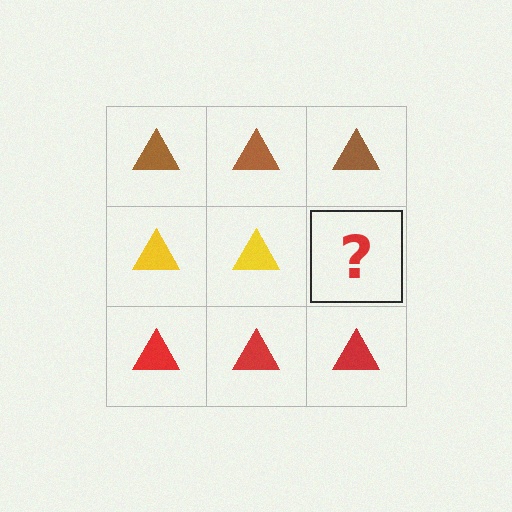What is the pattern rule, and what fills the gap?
The rule is that each row has a consistent color. The gap should be filled with a yellow triangle.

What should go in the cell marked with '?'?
The missing cell should contain a yellow triangle.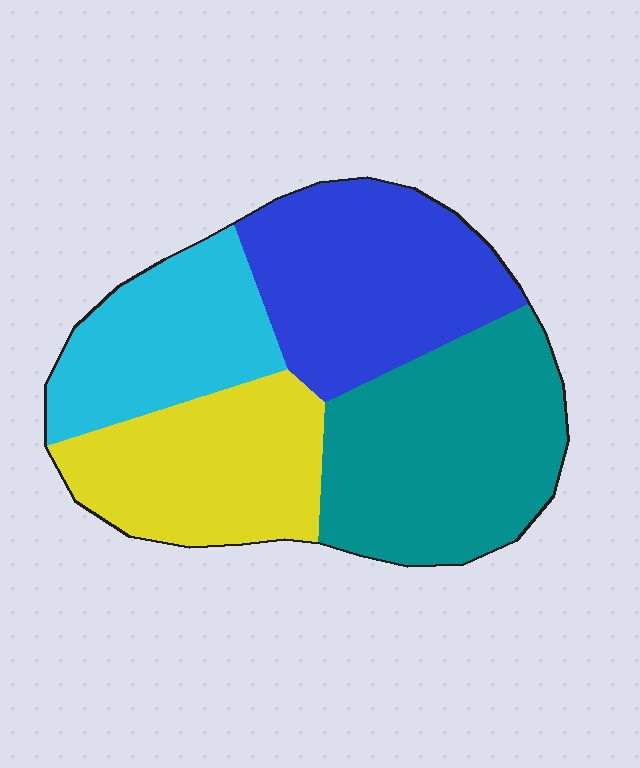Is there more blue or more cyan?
Blue.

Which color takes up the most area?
Teal, at roughly 30%.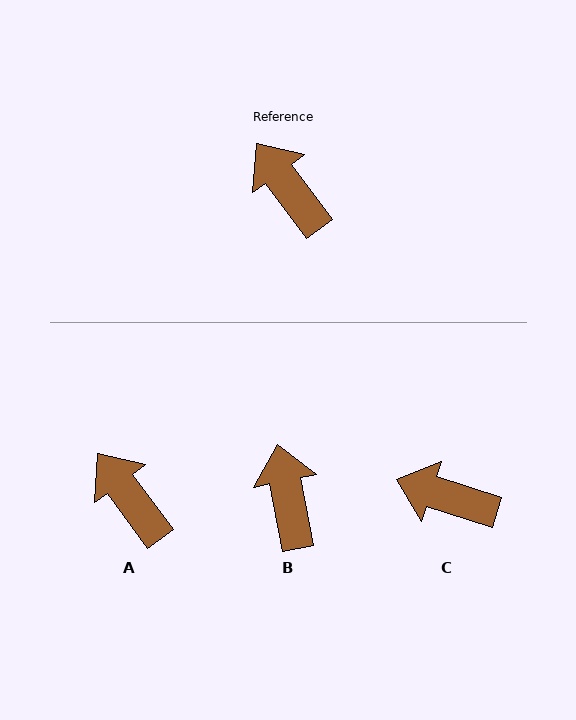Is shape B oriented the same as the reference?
No, it is off by about 25 degrees.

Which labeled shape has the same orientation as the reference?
A.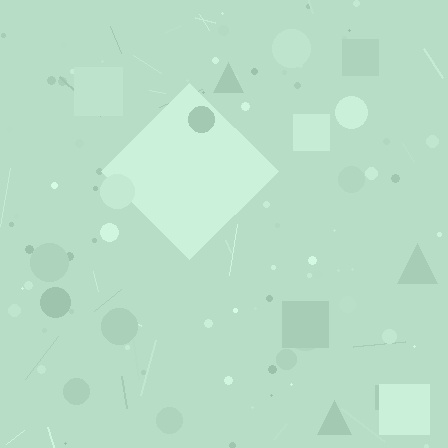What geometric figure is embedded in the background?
A diamond is embedded in the background.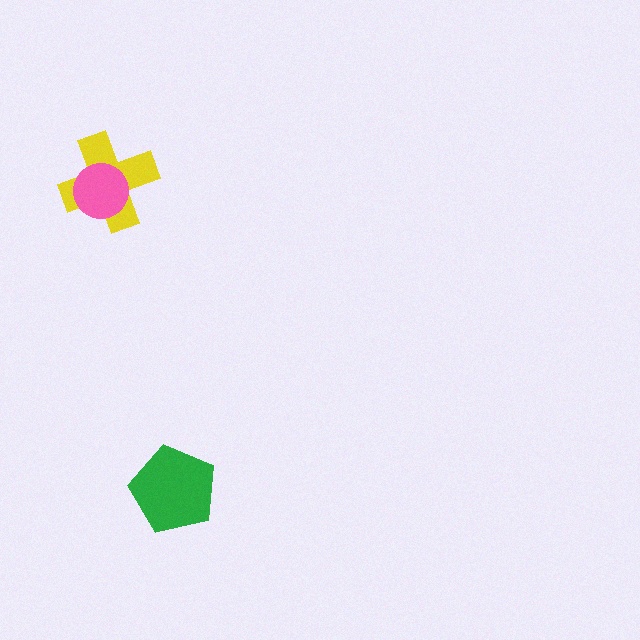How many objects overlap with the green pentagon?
0 objects overlap with the green pentagon.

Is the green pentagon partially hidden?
No, no other shape covers it.